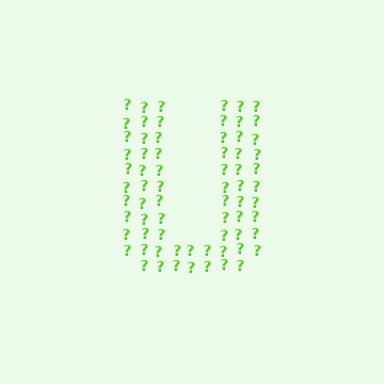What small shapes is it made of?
It is made of small question marks.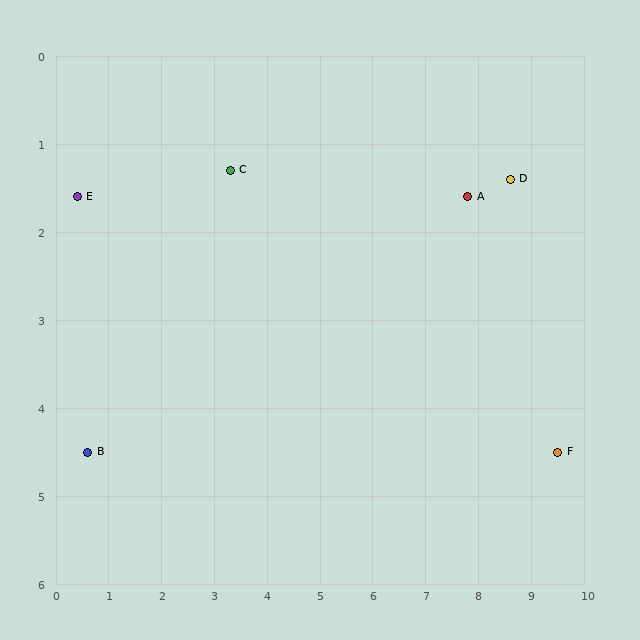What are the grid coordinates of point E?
Point E is at approximately (0.4, 1.6).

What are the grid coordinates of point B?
Point B is at approximately (0.6, 4.5).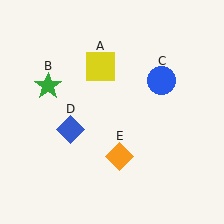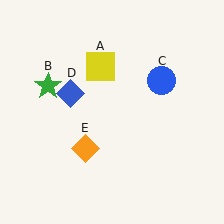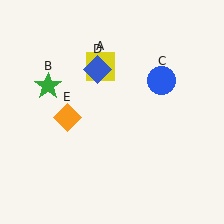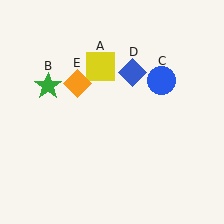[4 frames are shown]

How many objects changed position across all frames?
2 objects changed position: blue diamond (object D), orange diamond (object E).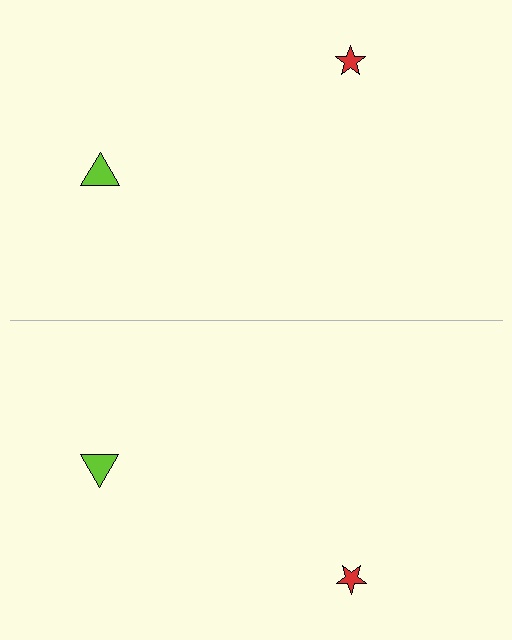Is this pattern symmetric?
Yes, this pattern has bilateral (reflection) symmetry.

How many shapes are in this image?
There are 4 shapes in this image.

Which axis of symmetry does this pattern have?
The pattern has a horizontal axis of symmetry running through the center of the image.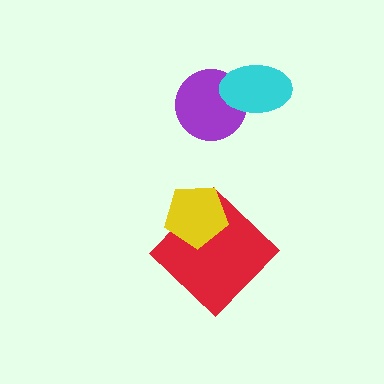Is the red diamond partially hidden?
Yes, it is partially covered by another shape.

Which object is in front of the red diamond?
The yellow pentagon is in front of the red diamond.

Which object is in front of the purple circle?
The cyan ellipse is in front of the purple circle.